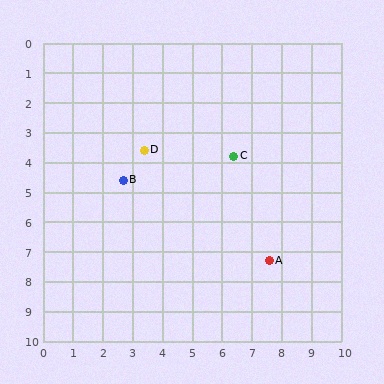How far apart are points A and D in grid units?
Points A and D are about 5.6 grid units apart.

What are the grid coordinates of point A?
Point A is at approximately (7.6, 7.3).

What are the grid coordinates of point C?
Point C is at approximately (6.4, 3.8).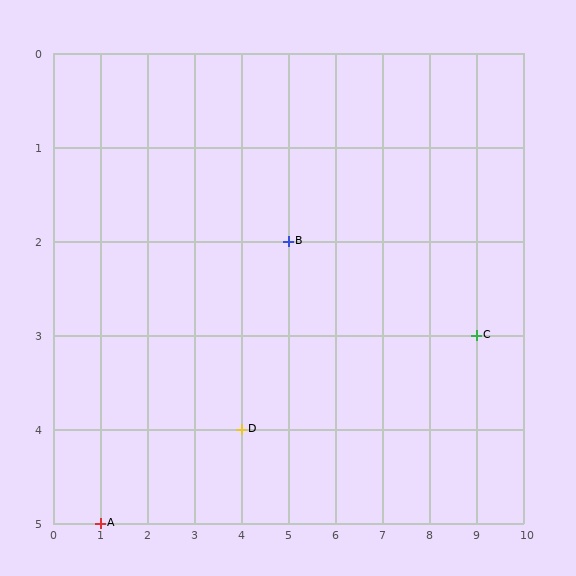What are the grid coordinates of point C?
Point C is at grid coordinates (9, 3).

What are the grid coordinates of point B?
Point B is at grid coordinates (5, 2).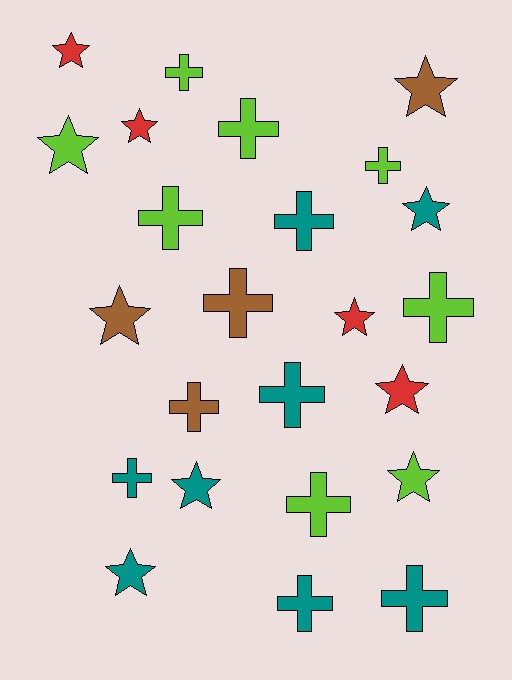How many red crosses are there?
There are no red crosses.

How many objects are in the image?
There are 24 objects.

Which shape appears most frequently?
Cross, with 13 objects.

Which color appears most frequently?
Teal, with 8 objects.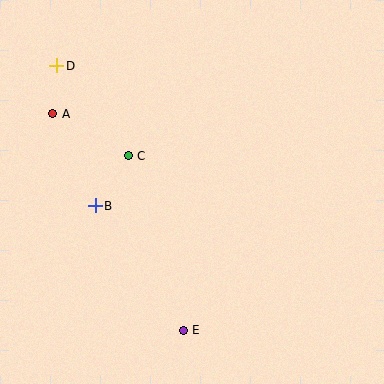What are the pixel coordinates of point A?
Point A is at (53, 114).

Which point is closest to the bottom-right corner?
Point E is closest to the bottom-right corner.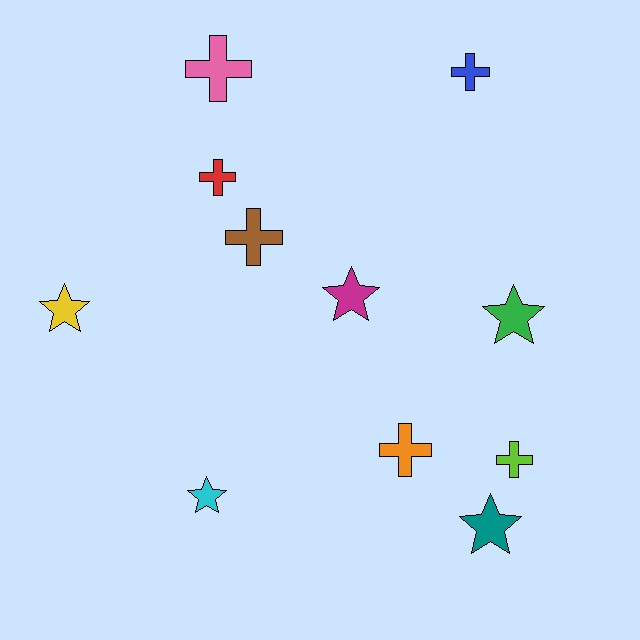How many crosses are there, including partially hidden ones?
There are 6 crosses.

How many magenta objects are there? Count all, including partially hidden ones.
There is 1 magenta object.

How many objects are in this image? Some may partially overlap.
There are 11 objects.